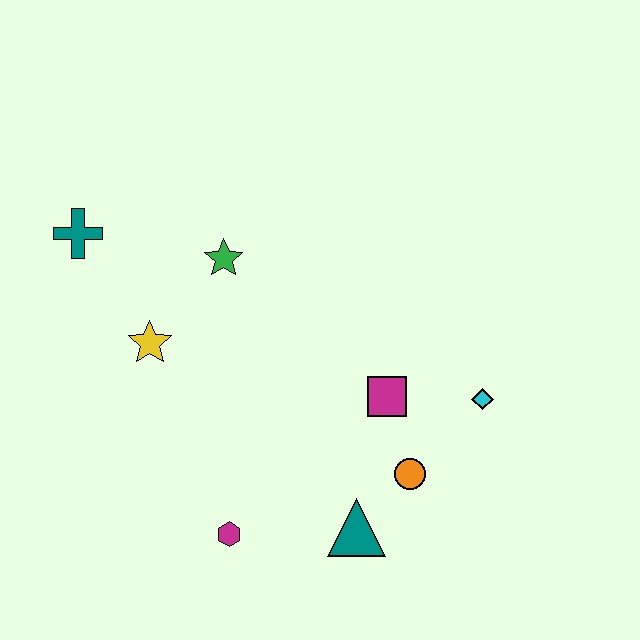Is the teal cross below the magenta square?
No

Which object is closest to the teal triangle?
The orange circle is closest to the teal triangle.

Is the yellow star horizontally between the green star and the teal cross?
Yes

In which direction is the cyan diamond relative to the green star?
The cyan diamond is to the right of the green star.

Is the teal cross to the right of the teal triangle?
No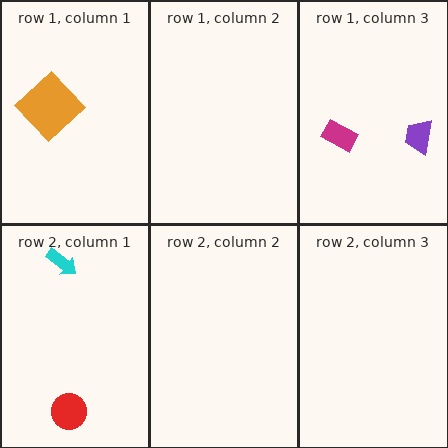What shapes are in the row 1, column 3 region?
The purple trapezoid, the magenta rectangle.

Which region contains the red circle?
The row 2, column 1 region.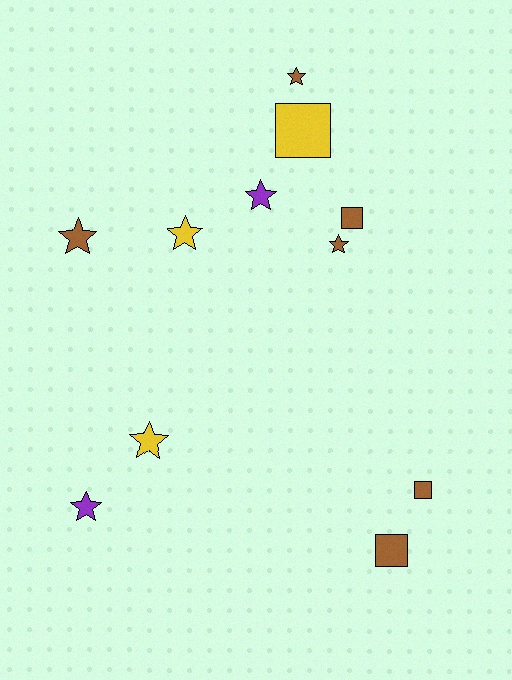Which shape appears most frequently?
Star, with 7 objects.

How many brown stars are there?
There are 3 brown stars.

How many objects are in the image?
There are 11 objects.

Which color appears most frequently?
Brown, with 6 objects.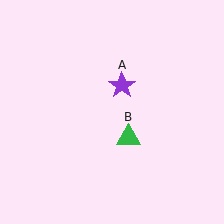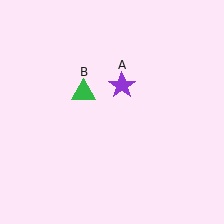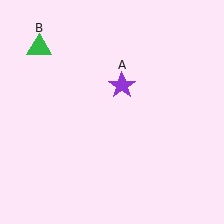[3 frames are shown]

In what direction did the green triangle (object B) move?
The green triangle (object B) moved up and to the left.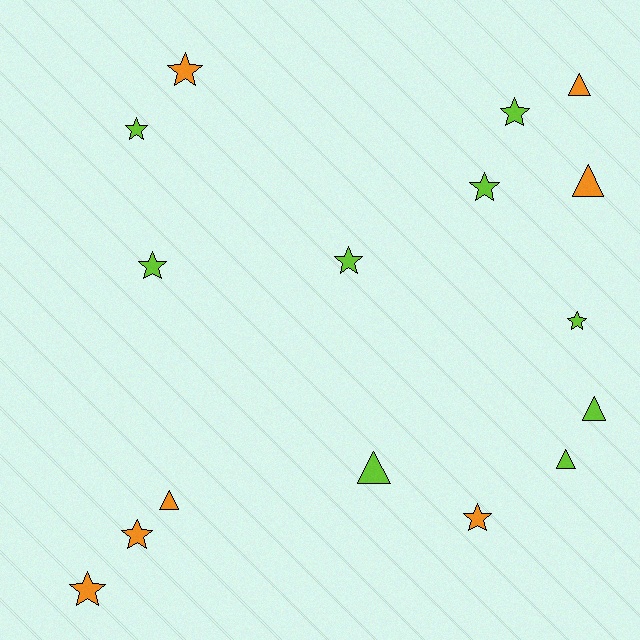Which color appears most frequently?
Lime, with 9 objects.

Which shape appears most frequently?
Star, with 10 objects.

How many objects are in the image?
There are 16 objects.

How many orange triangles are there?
There are 3 orange triangles.